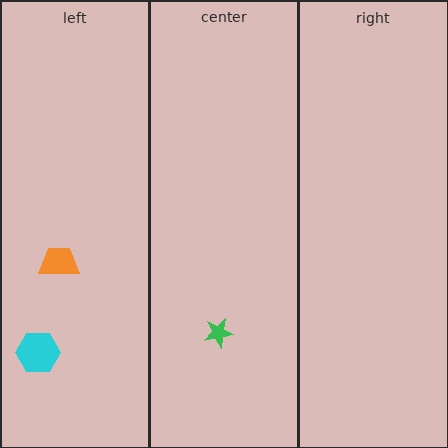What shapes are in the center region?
The green star.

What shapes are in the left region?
The orange trapezoid, the cyan hexagon.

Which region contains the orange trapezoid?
The left region.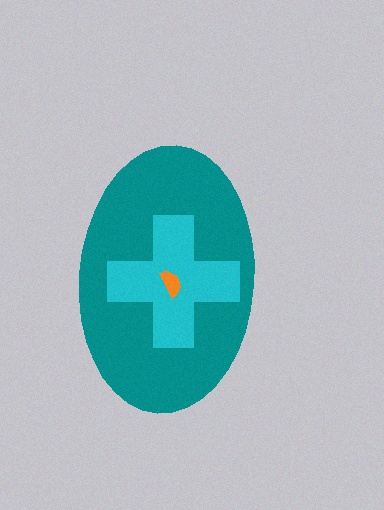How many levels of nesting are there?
3.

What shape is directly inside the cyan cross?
The orange semicircle.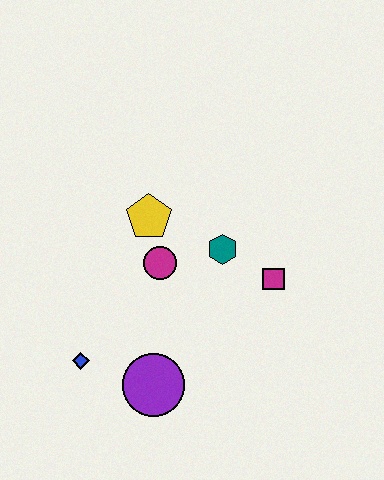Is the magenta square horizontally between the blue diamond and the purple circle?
No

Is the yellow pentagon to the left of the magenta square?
Yes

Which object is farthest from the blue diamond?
The magenta square is farthest from the blue diamond.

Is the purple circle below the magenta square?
Yes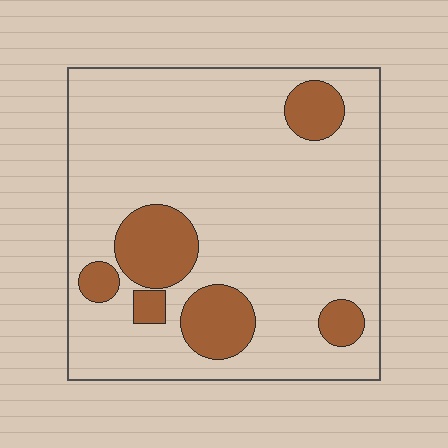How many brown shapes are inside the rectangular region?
6.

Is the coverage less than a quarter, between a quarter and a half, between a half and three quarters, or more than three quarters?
Less than a quarter.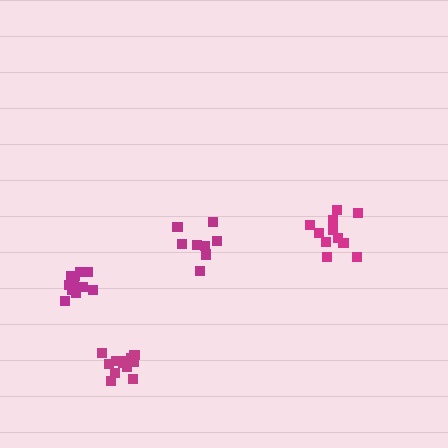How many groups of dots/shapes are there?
There are 4 groups.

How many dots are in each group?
Group 1: 11 dots, Group 2: 12 dots, Group 3: 13 dots, Group 4: 8 dots (44 total).